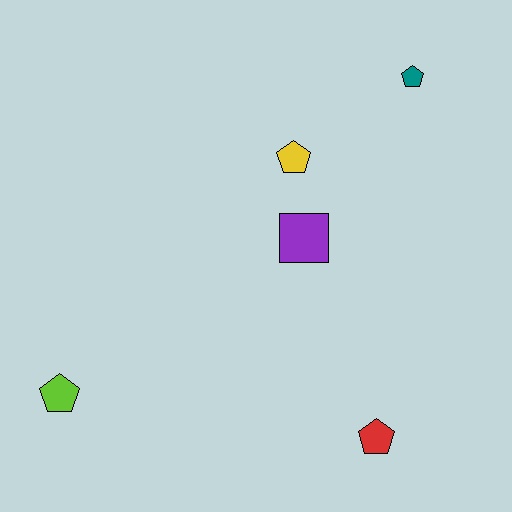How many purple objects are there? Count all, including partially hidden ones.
There is 1 purple object.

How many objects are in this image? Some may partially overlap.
There are 5 objects.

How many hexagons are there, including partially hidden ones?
There are no hexagons.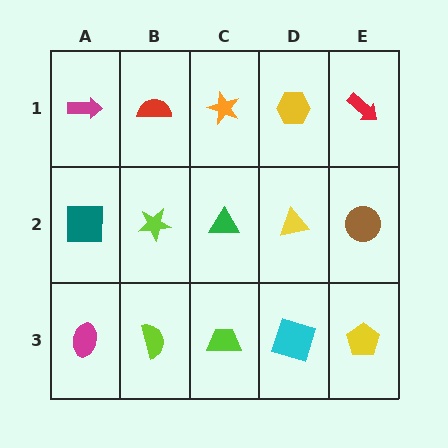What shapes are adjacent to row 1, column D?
A yellow triangle (row 2, column D), an orange star (row 1, column C), a red arrow (row 1, column E).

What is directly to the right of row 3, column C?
A cyan square.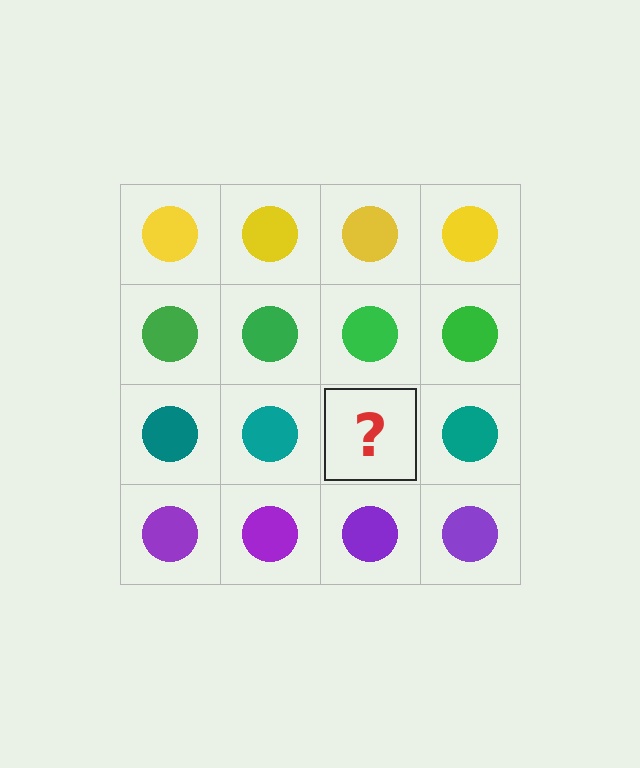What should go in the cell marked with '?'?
The missing cell should contain a teal circle.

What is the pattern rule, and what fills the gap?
The rule is that each row has a consistent color. The gap should be filled with a teal circle.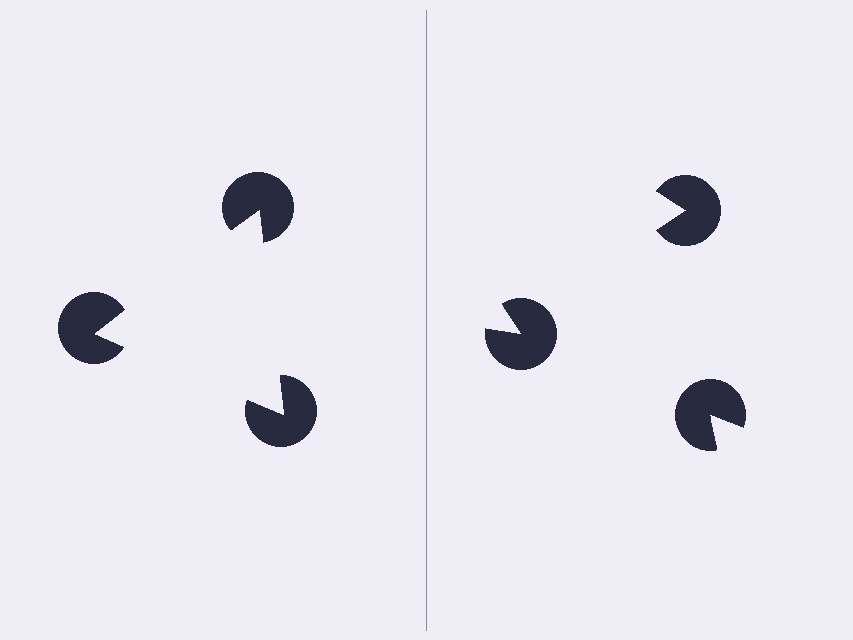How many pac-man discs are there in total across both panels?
6 — 3 on each side.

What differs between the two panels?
The pac-man discs are positioned identically on both sides; only the wedge orientations differ. On the left they align to a triangle; on the right they are misaligned.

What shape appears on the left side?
An illusory triangle.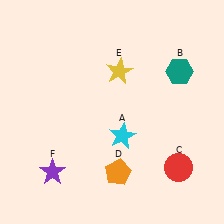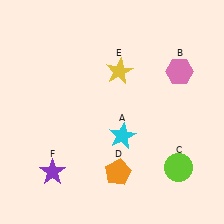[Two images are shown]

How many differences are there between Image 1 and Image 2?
There are 2 differences between the two images.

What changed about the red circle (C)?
In Image 1, C is red. In Image 2, it changed to lime.